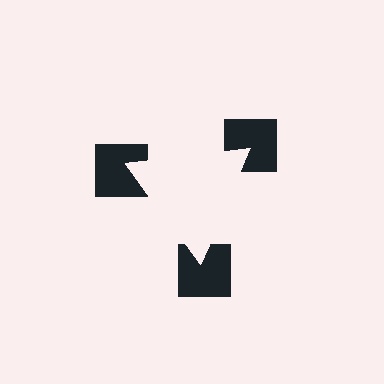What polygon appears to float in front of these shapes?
An illusory triangle — its edges are inferred from the aligned wedge cuts in the notched squares, not physically drawn.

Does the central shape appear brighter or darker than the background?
It typically appears slightly brighter than the background, even though no actual brightness change is drawn.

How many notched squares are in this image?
There are 3 — one at each vertex of the illusory triangle.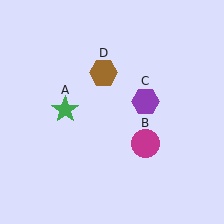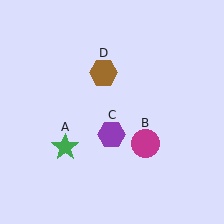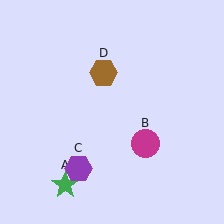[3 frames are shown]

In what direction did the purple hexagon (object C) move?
The purple hexagon (object C) moved down and to the left.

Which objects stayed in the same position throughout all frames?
Magenta circle (object B) and brown hexagon (object D) remained stationary.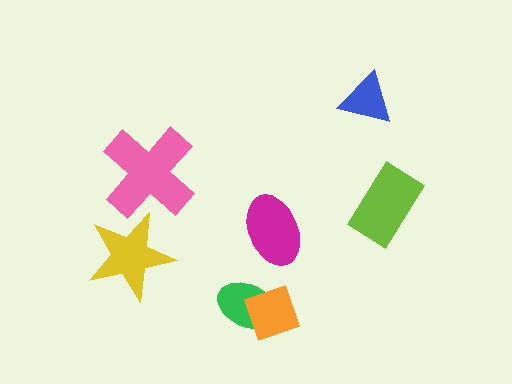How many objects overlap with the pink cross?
1 object overlaps with the pink cross.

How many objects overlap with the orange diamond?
1 object overlaps with the orange diamond.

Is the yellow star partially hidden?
Yes, it is partially covered by another shape.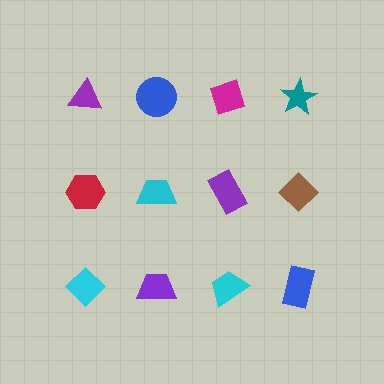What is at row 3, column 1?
A cyan diamond.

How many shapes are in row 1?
4 shapes.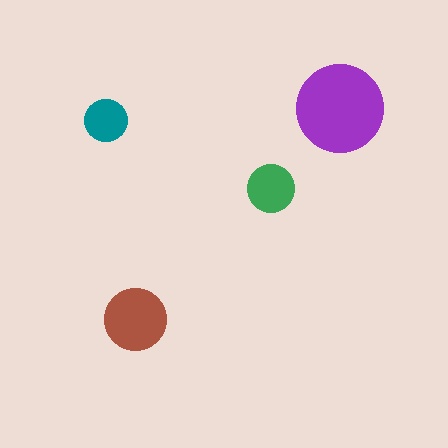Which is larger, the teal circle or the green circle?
The green one.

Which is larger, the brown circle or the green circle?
The brown one.